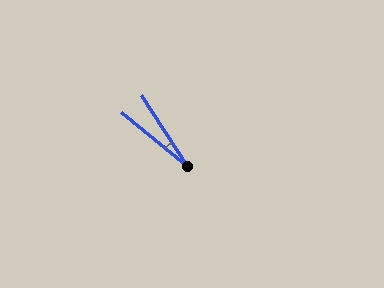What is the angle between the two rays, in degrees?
Approximately 18 degrees.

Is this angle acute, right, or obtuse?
It is acute.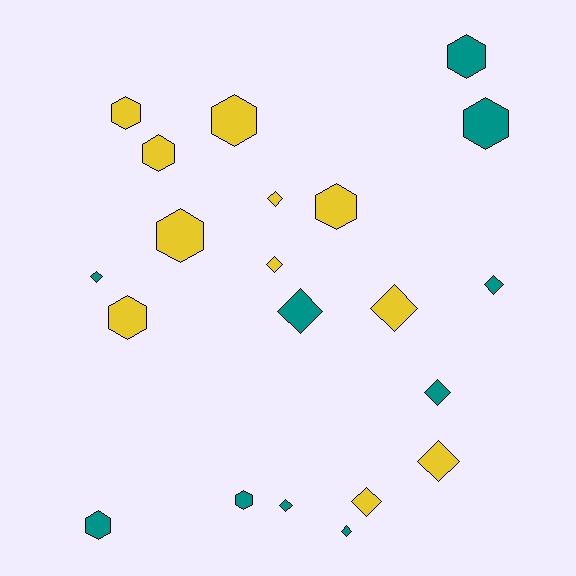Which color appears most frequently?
Yellow, with 11 objects.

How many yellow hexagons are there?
There are 6 yellow hexagons.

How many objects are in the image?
There are 21 objects.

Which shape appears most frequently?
Diamond, with 11 objects.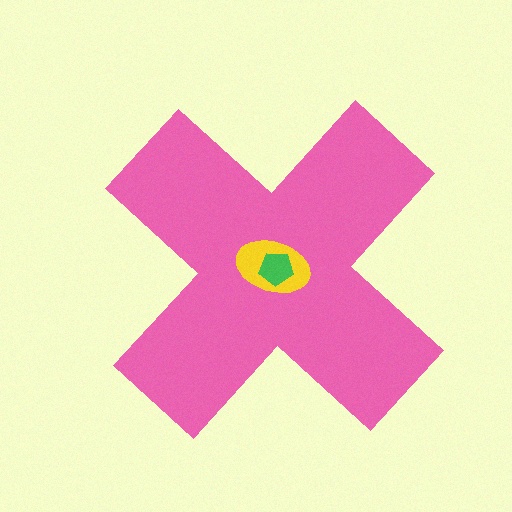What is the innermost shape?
The green pentagon.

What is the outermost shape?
The pink cross.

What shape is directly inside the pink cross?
The yellow ellipse.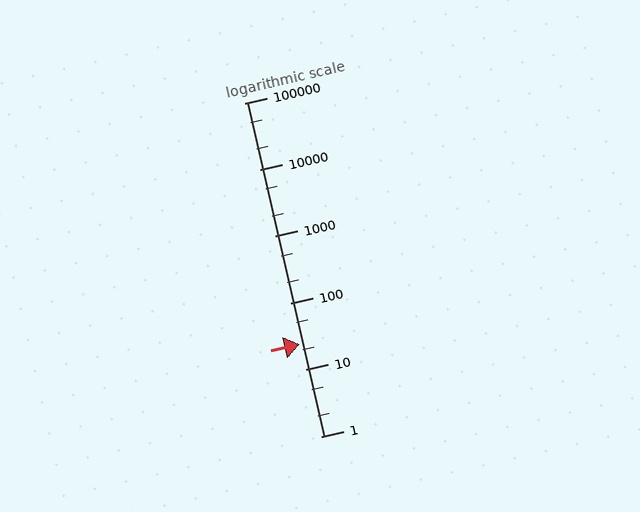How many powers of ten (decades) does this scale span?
The scale spans 5 decades, from 1 to 100000.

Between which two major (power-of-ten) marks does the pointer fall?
The pointer is between 10 and 100.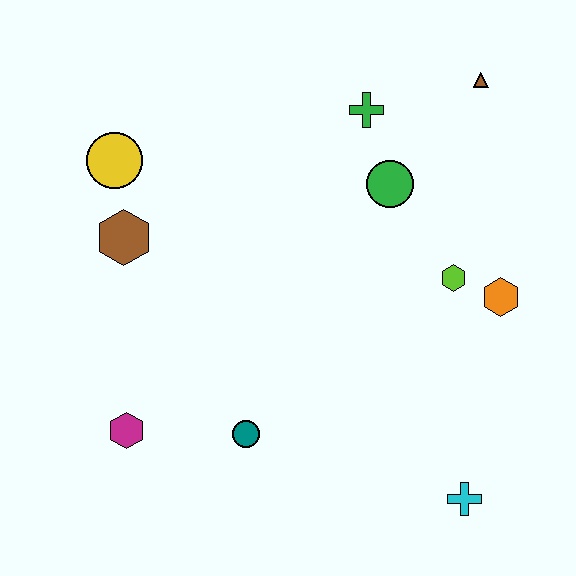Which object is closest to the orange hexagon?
The lime hexagon is closest to the orange hexagon.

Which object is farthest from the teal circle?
The brown triangle is farthest from the teal circle.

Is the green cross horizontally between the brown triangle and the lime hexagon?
No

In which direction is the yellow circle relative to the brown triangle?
The yellow circle is to the left of the brown triangle.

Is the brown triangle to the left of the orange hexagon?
Yes